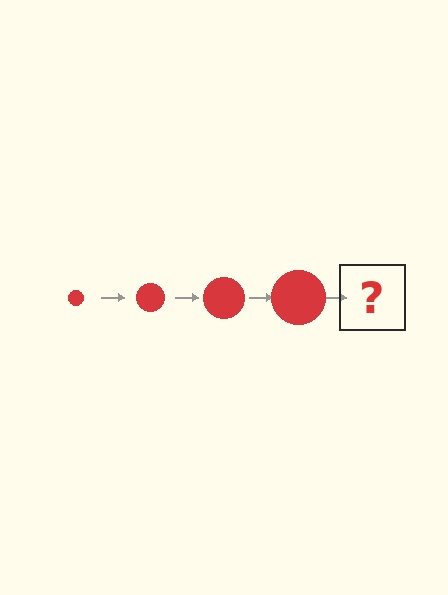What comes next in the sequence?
The next element should be a red circle, larger than the previous one.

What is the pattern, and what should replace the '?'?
The pattern is that the circle gets progressively larger each step. The '?' should be a red circle, larger than the previous one.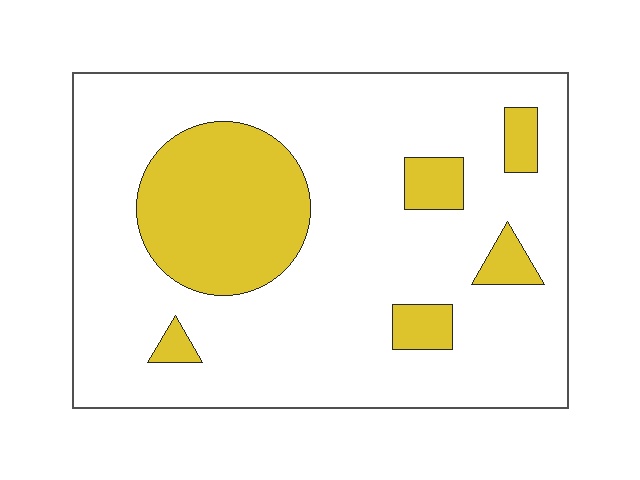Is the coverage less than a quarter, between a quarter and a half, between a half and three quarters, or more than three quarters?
Less than a quarter.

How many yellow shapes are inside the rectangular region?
6.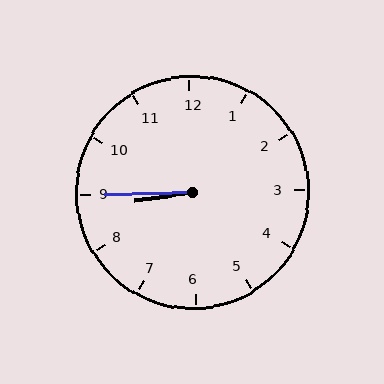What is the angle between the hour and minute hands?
Approximately 8 degrees.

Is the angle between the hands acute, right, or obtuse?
It is acute.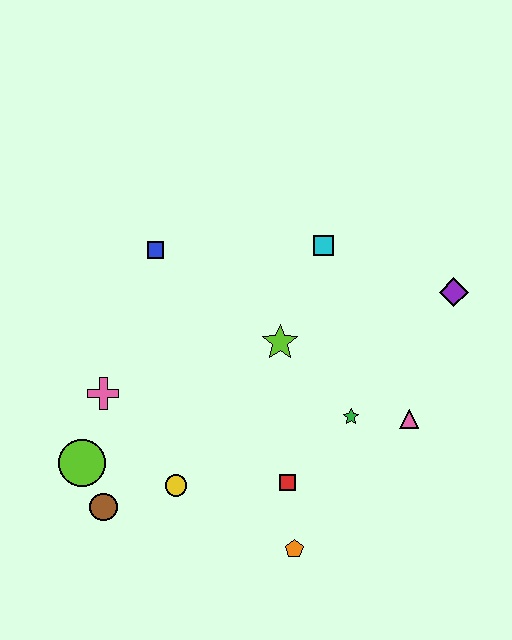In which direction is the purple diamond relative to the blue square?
The purple diamond is to the right of the blue square.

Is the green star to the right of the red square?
Yes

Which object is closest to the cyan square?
The lime star is closest to the cyan square.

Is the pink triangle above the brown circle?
Yes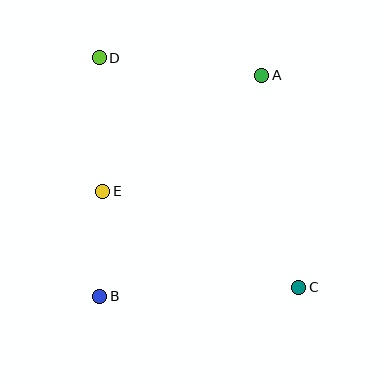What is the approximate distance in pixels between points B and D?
The distance between B and D is approximately 238 pixels.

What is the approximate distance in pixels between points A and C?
The distance between A and C is approximately 215 pixels.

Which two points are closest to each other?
Points B and E are closest to each other.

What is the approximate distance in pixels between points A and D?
The distance between A and D is approximately 164 pixels.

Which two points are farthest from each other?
Points C and D are farthest from each other.